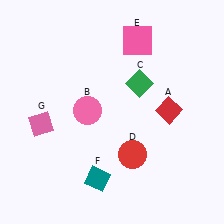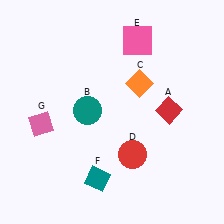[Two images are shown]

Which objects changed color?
B changed from pink to teal. C changed from green to orange.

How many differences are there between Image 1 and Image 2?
There are 2 differences between the two images.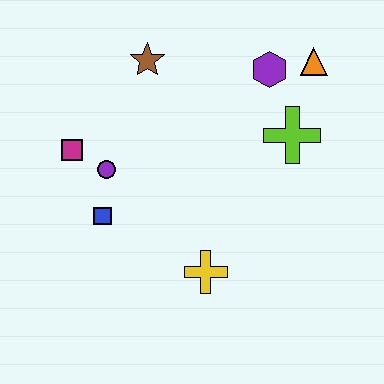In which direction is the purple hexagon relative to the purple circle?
The purple hexagon is to the right of the purple circle.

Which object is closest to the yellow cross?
The blue square is closest to the yellow cross.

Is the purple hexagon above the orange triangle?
No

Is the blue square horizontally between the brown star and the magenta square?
Yes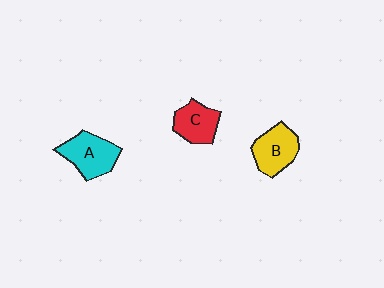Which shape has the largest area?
Shape A (cyan).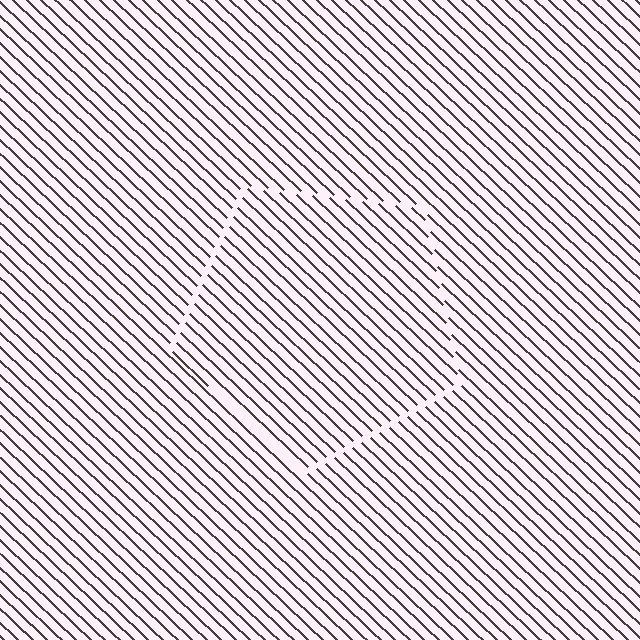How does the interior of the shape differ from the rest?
The interior of the shape contains the same grating, shifted by half a period — the contour is defined by the phase discontinuity where line-ends from the inner and outer gratings abut.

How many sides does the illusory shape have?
5 sides — the line-ends trace a pentagon.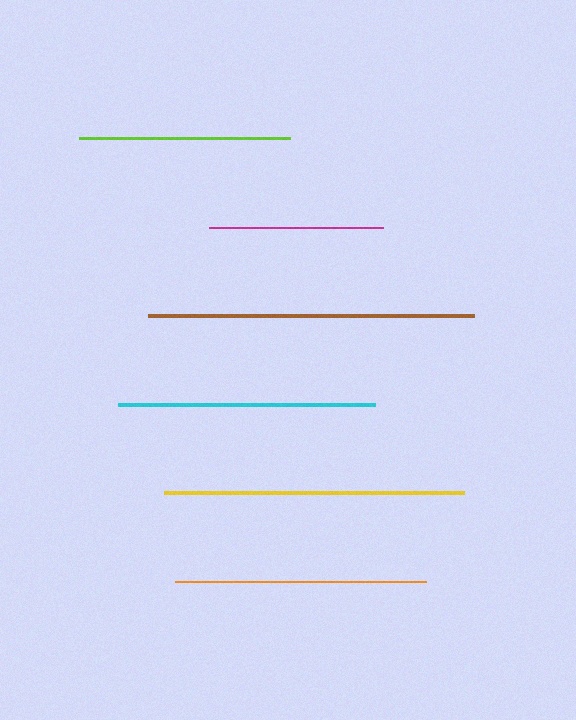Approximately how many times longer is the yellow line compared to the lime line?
The yellow line is approximately 1.4 times the length of the lime line.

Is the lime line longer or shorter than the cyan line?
The cyan line is longer than the lime line.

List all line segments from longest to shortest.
From longest to shortest: brown, yellow, cyan, orange, lime, magenta.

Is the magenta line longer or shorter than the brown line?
The brown line is longer than the magenta line.